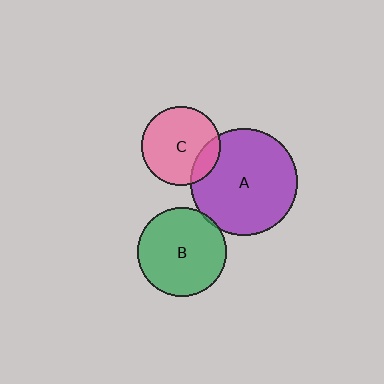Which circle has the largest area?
Circle A (purple).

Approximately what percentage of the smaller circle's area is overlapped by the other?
Approximately 5%.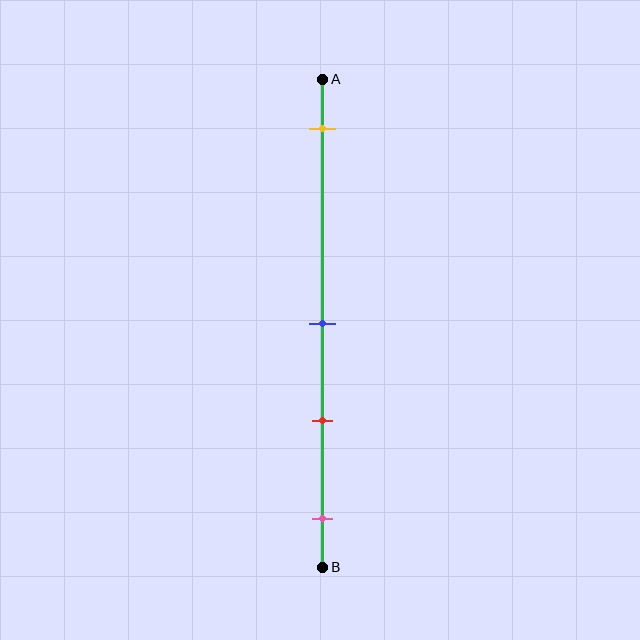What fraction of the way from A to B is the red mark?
The red mark is approximately 70% (0.7) of the way from A to B.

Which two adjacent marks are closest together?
The blue and red marks are the closest adjacent pair.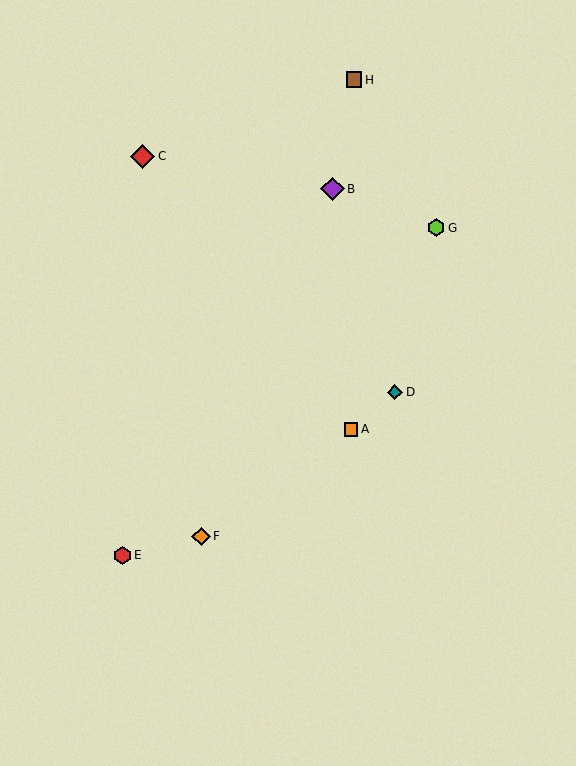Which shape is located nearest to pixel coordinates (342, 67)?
The brown square (labeled H) at (354, 80) is nearest to that location.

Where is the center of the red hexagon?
The center of the red hexagon is at (122, 555).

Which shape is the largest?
The red diamond (labeled C) is the largest.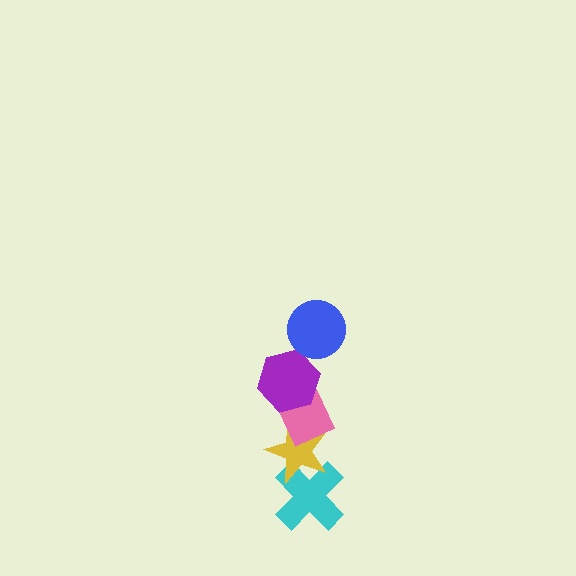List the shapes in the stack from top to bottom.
From top to bottom: the blue circle, the purple hexagon, the pink diamond, the yellow star, the cyan cross.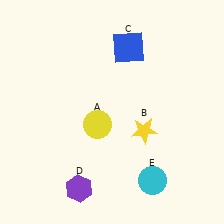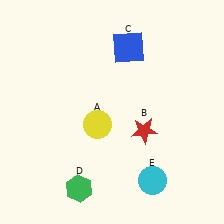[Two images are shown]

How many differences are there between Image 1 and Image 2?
There are 2 differences between the two images.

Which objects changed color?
B changed from yellow to red. D changed from purple to green.